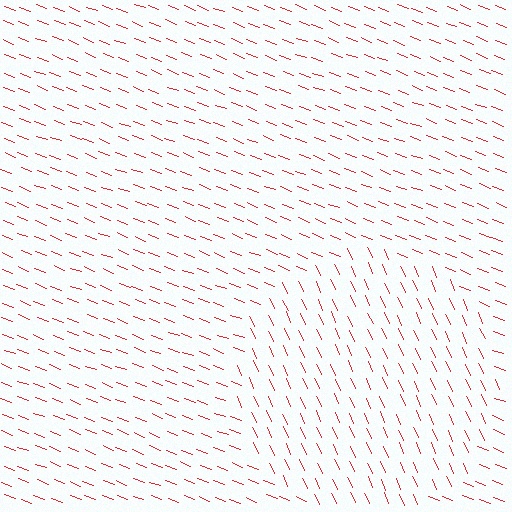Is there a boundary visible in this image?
Yes, there is a texture boundary formed by a change in line orientation.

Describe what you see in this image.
The image is filled with small red line segments. A circle region in the image has lines oriented differently from the surrounding lines, creating a visible texture boundary.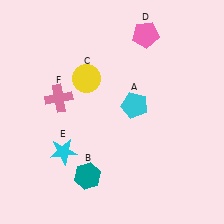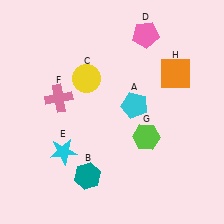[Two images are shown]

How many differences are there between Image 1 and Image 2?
There are 2 differences between the two images.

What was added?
A lime hexagon (G), an orange square (H) were added in Image 2.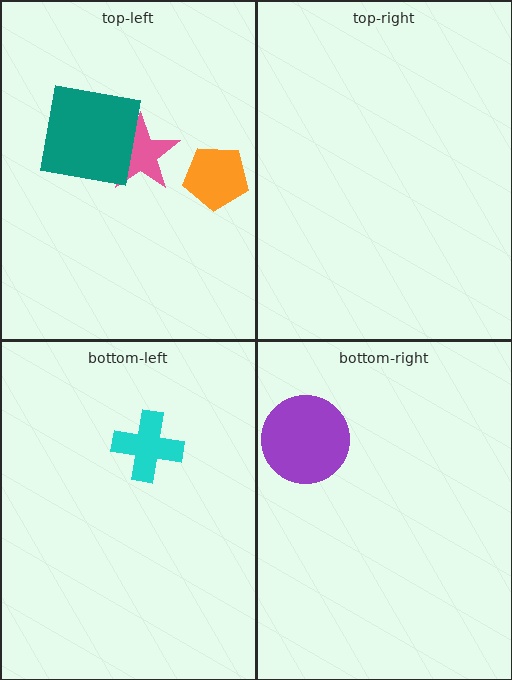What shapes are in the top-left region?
The pink star, the orange pentagon, the teal square.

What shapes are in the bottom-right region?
The purple circle.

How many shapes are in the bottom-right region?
1.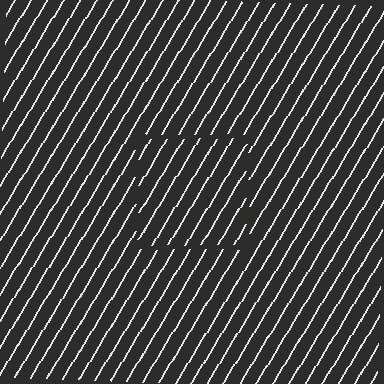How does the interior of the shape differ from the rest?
The interior of the shape contains the same grating, shifted by half a period — the contour is defined by the phase discontinuity where line-ends from the inner and outer gratings abut.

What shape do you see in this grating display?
An illusory square. The interior of the shape contains the same grating, shifted by half a period — the contour is defined by the phase discontinuity where line-ends from the inner and outer gratings abut.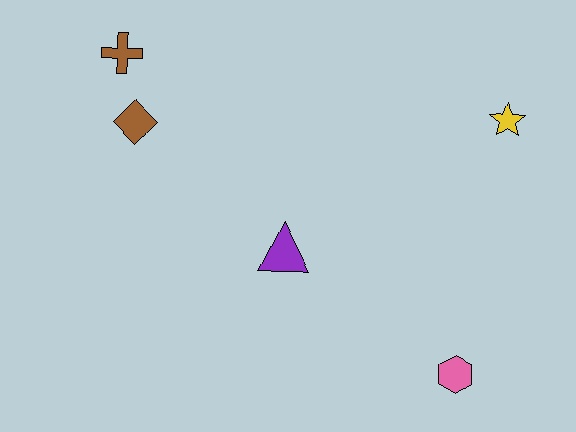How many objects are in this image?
There are 5 objects.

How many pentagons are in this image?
There are no pentagons.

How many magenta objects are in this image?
There are no magenta objects.